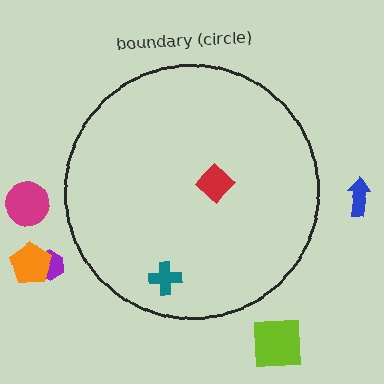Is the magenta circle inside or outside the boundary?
Outside.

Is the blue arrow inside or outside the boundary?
Outside.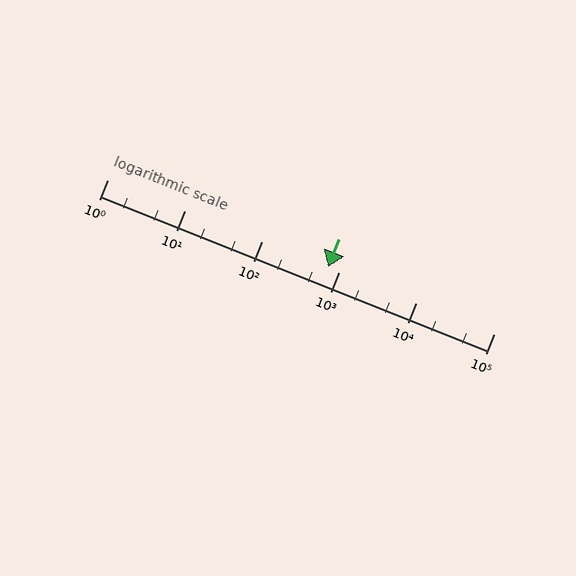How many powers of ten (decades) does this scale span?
The scale spans 5 decades, from 1 to 100000.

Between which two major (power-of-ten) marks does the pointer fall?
The pointer is between 100 and 1000.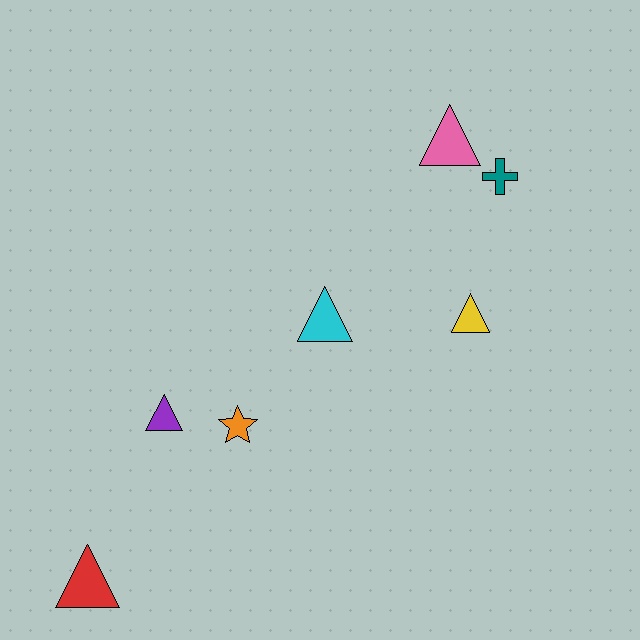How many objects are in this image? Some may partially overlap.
There are 7 objects.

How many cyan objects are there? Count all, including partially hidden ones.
There is 1 cyan object.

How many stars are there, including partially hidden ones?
There is 1 star.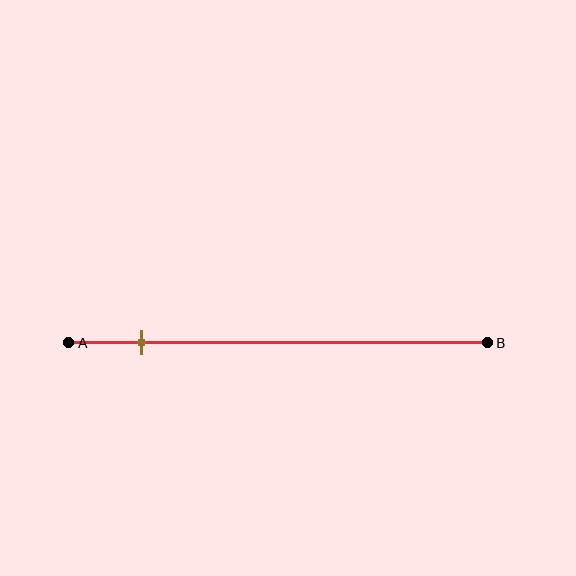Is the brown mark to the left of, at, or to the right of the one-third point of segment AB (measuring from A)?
The brown mark is to the left of the one-third point of segment AB.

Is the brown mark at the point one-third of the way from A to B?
No, the mark is at about 15% from A, not at the 33% one-third point.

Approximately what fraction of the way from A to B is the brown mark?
The brown mark is approximately 15% of the way from A to B.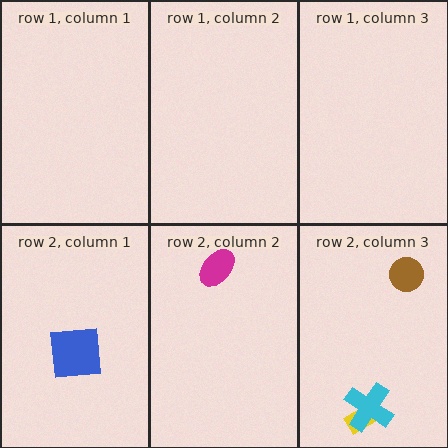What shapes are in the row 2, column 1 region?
The blue square.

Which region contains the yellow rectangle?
The row 2, column 3 region.